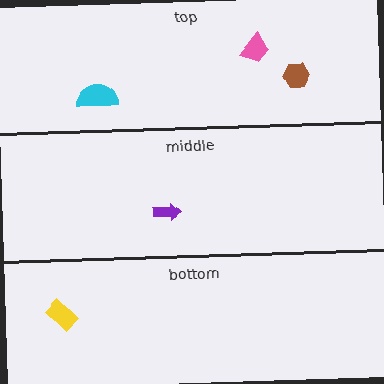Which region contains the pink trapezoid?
The top region.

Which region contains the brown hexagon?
The top region.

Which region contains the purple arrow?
The middle region.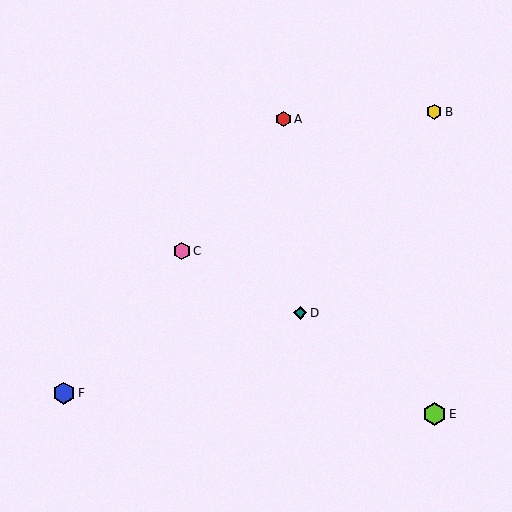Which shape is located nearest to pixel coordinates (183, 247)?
The pink hexagon (labeled C) at (182, 251) is nearest to that location.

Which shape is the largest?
The lime hexagon (labeled E) is the largest.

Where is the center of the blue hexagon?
The center of the blue hexagon is at (64, 393).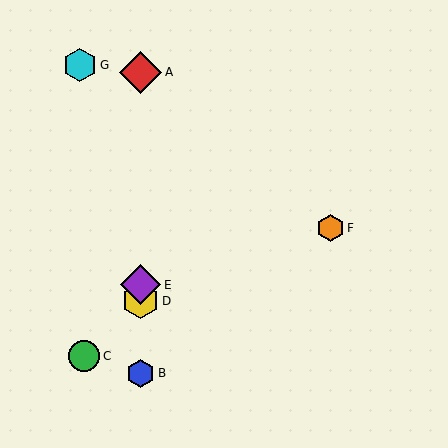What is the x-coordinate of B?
Object B is at x≈141.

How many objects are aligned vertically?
4 objects (A, B, D, E) are aligned vertically.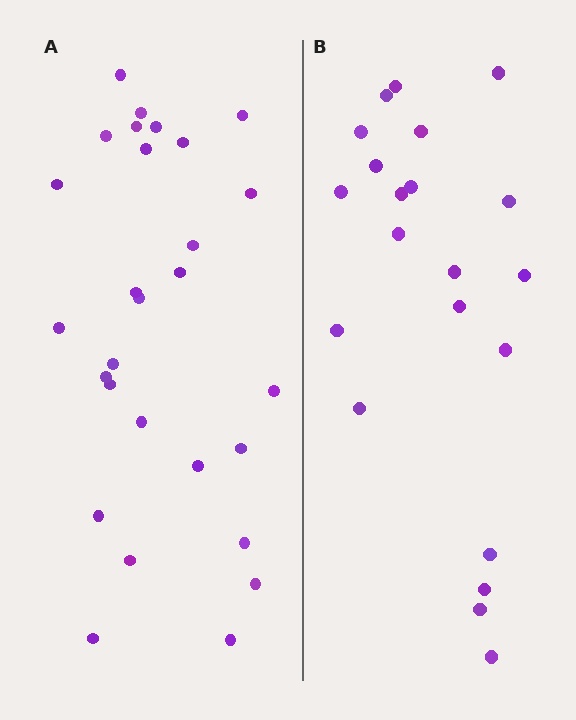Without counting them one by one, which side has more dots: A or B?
Region A (the left region) has more dots.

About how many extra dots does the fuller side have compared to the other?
Region A has roughly 8 or so more dots than region B.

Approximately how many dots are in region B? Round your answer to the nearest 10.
About 20 dots. (The exact count is 21, which rounds to 20.)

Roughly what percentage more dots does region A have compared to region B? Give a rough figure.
About 35% more.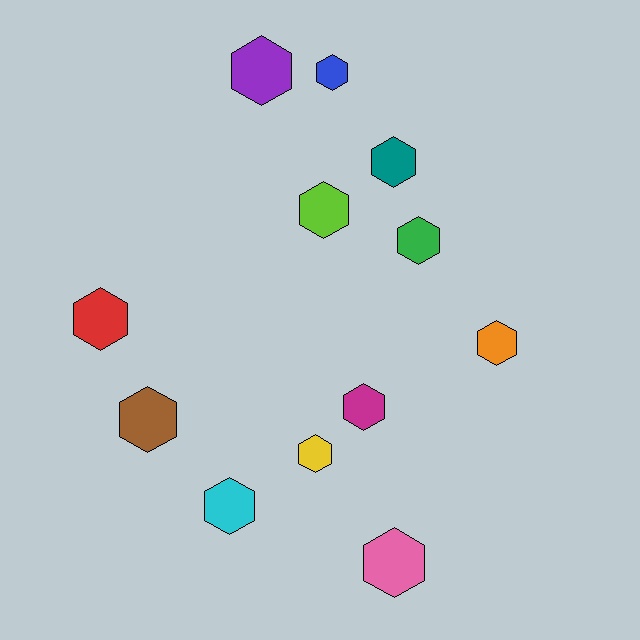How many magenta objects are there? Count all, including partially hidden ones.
There is 1 magenta object.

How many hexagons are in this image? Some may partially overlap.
There are 12 hexagons.